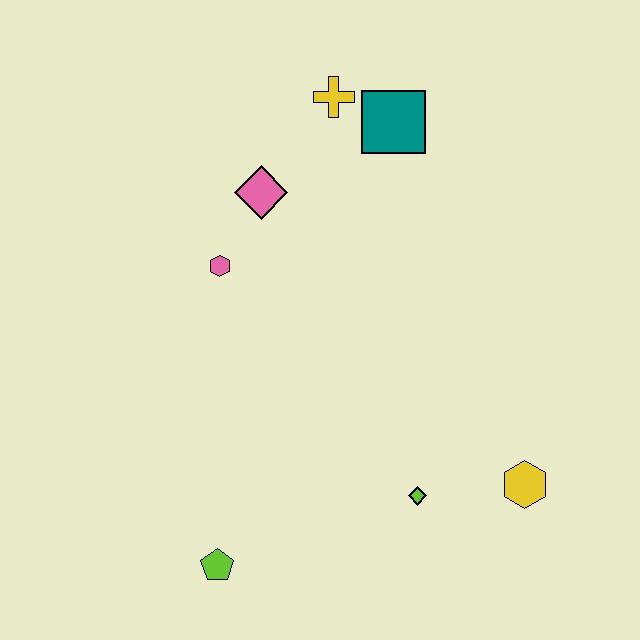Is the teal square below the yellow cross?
Yes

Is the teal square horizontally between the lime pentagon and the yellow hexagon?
Yes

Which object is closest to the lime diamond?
The yellow hexagon is closest to the lime diamond.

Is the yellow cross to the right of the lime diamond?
No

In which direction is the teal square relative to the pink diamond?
The teal square is to the right of the pink diamond.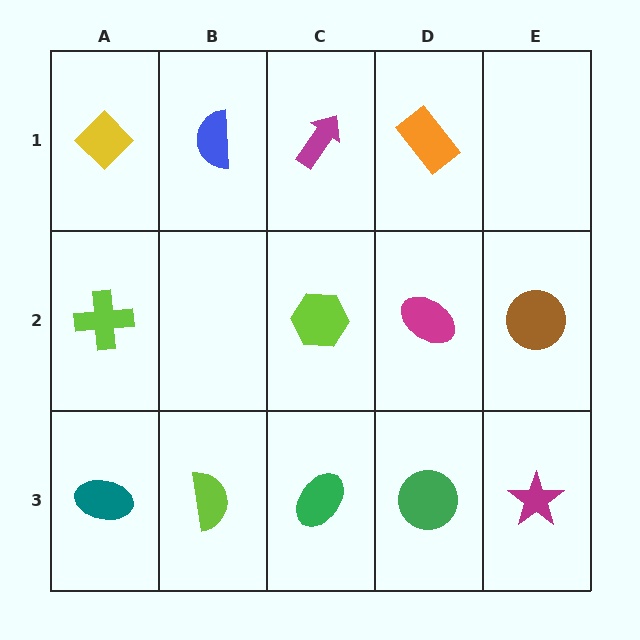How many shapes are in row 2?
4 shapes.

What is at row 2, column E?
A brown circle.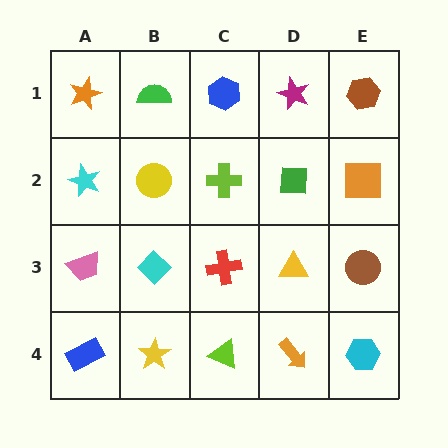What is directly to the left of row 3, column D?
A red cross.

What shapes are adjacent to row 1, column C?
A lime cross (row 2, column C), a green semicircle (row 1, column B), a magenta star (row 1, column D).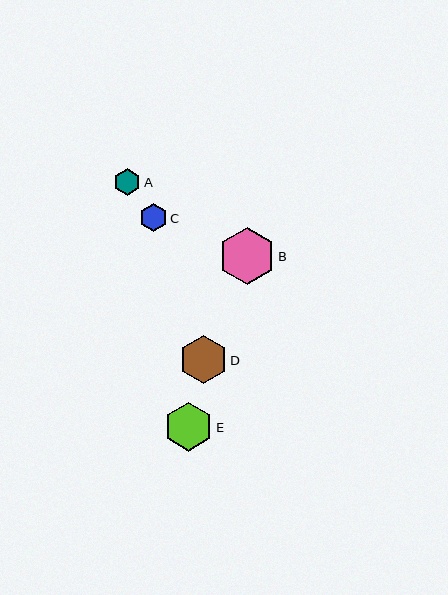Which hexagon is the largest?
Hexagon B is the largest with a size of approximately 57 pixels.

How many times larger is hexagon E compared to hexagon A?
Hexagon E is approximately 1.8 times the size of hexagon A.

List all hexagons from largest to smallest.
From largest to smallest: B, E, D, C, A.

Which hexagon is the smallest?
Hexagon A is the smallest with a size of approximately 27 pixels.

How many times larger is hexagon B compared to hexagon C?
Hexagon B is approximately 2.0 times the size of hexagon C.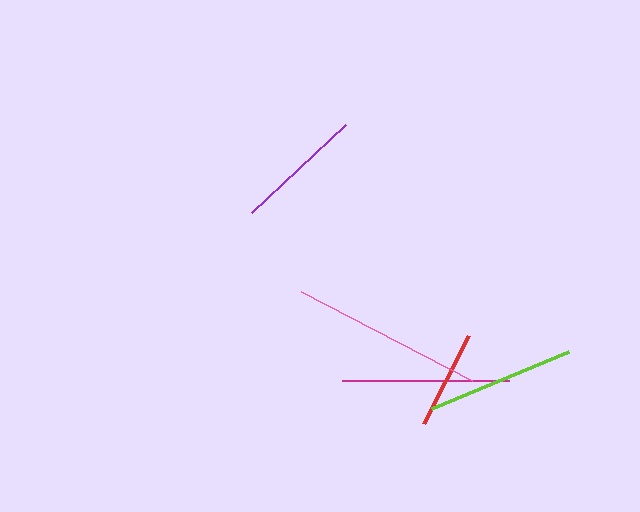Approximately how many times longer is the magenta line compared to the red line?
The magenta line is approximately 1.7 times the length of the red line.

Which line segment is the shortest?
The red line is the shortest at approximately 99 pixels.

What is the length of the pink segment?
The pink segment is approximately 192 pixels long.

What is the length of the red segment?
The red segment is approximately 99 pixels long.